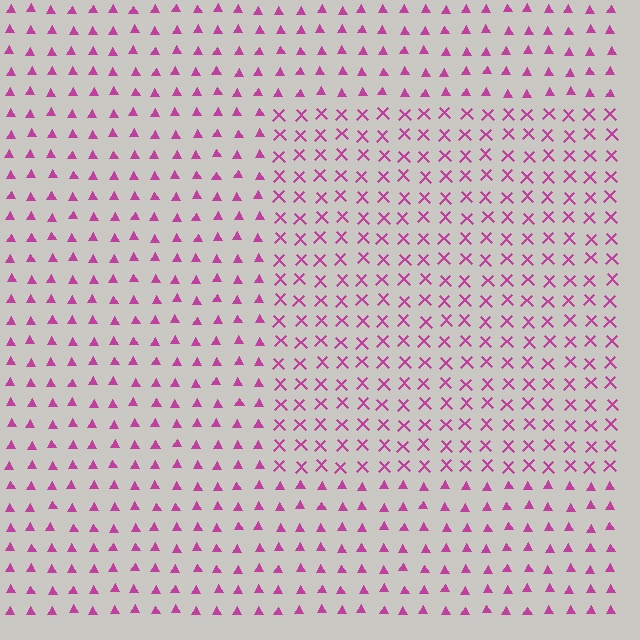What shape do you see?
I see a rectangle.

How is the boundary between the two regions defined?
The boundary is defined by a change in element shape: X marks inside vs. triangles outside. All elements share the same color and spacing.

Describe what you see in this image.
The image is filled with small magenta elements arranged in a uniform grid. A rectangle-shaped region contains X marks, while the surrounding area contains triangles. The boundary is defined purely by the change in element shape.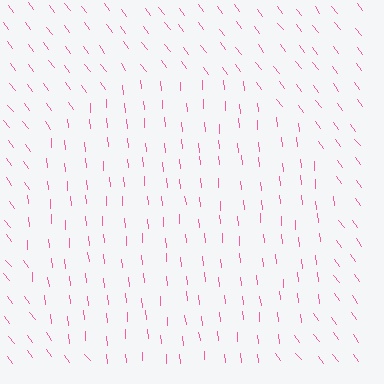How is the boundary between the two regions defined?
The boundary is defined purely by a change in line orientation (approximately 31 degrees difference). All lines are the same color and thickness.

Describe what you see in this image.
The image is filled with small pink line segments. A circle region in the image has lines oriented differently from the surrounding lines, creating a visible texture boundary.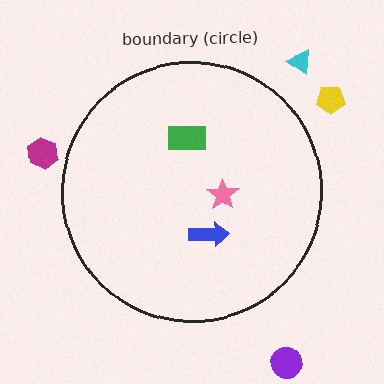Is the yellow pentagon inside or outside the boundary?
Outside.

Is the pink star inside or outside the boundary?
Inside.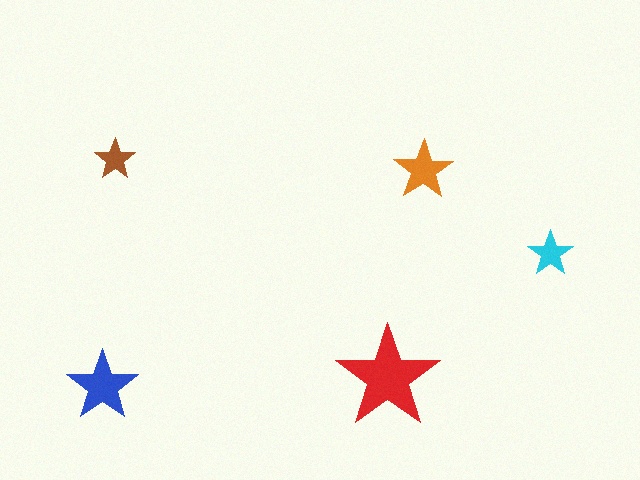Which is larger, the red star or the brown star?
The red one.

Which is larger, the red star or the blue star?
The red one.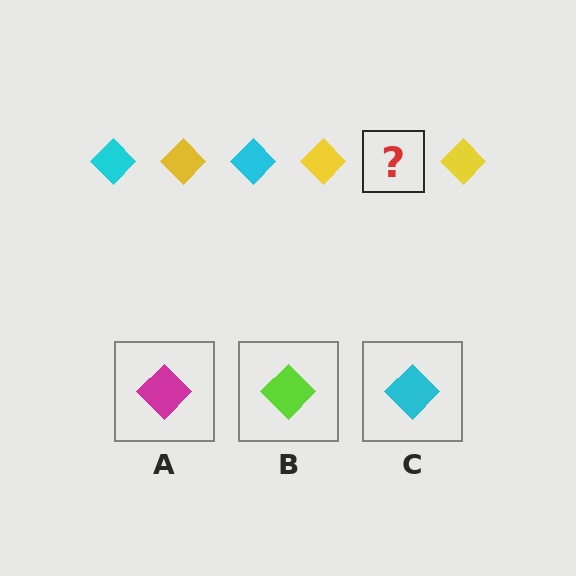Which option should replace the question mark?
Option C.